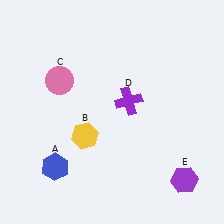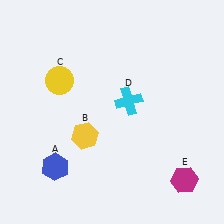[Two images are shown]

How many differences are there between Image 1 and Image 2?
There are 3 differences between the two images.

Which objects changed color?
C changed from pink to yellow. D changed from purple to cyan. E changed from purple to magenta.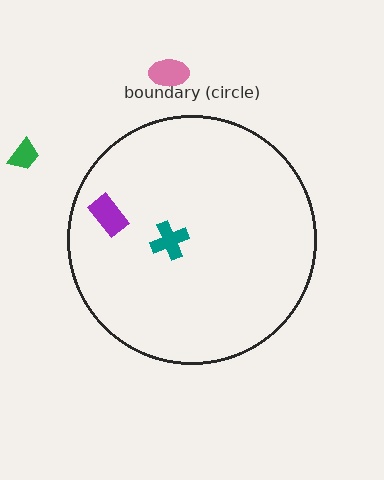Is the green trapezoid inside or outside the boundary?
Outside.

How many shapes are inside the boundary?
2 inside, 2 outside.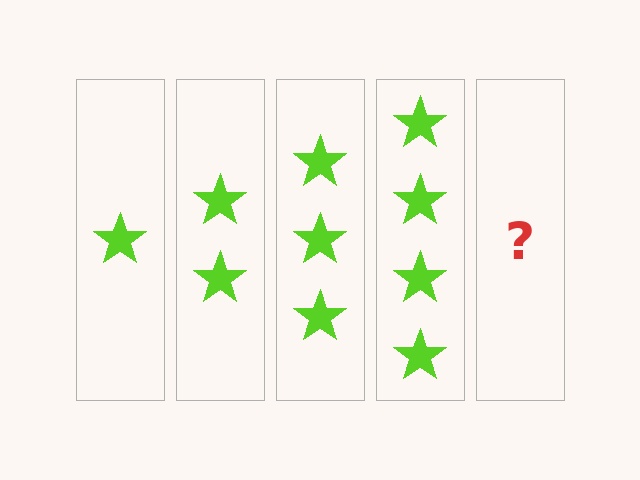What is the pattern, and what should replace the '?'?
The pattern is that each step adds one more star. The '?' should be 5 stars.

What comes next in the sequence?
The next element should be 5 stars.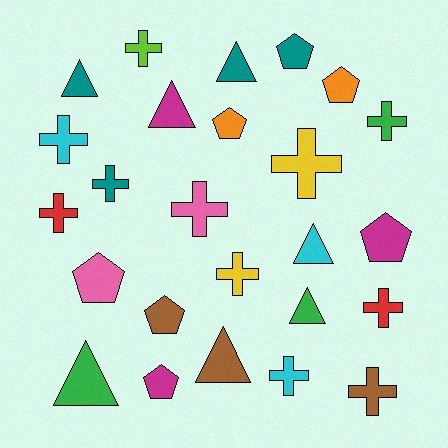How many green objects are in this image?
There are 3 green objects.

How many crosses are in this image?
There are 11 crosses.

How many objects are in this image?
There are 25 objects.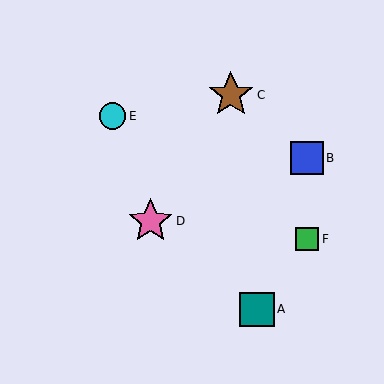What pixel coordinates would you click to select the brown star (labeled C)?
Click at (231, 95) to select the brown star C.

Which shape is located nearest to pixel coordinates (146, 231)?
The pink star (labeled D) at (151, 221) is nearest to that location.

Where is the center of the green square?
The center of the green square is at (307, 239).